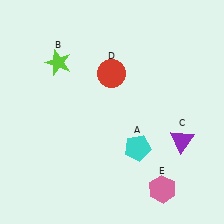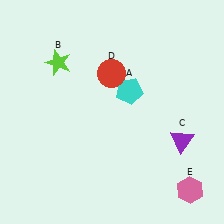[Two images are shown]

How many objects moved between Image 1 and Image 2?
2 objects moved between the two images.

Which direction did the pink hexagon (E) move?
The pink hexagon (E) moved right.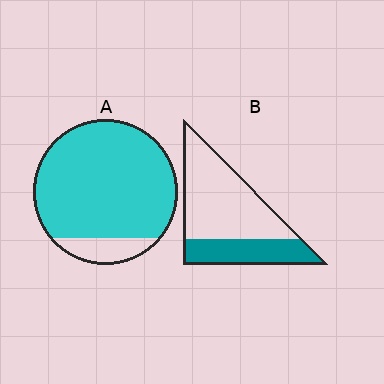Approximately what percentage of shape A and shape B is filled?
A is approximately 85% and B is approximately 30%.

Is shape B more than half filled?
No.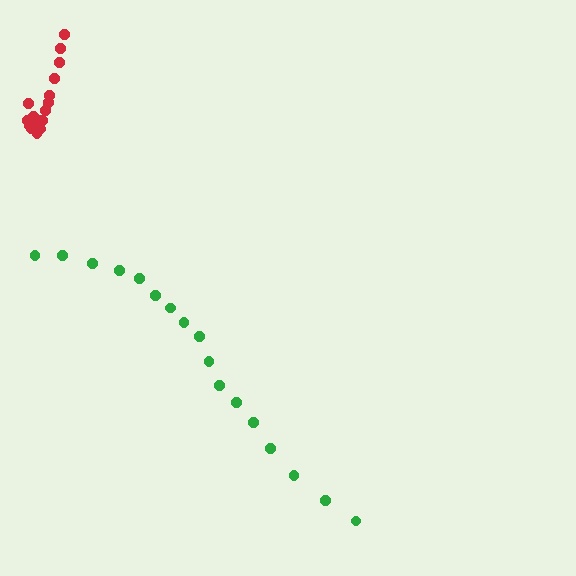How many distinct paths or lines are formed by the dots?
There are 2 distinct paths.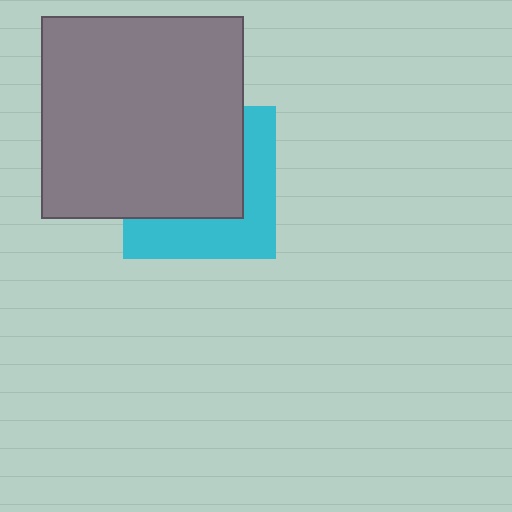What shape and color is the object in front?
The object in front is a gray square.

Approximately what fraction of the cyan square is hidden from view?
Roughly 58% of the cyan square is hidden behind the gray square.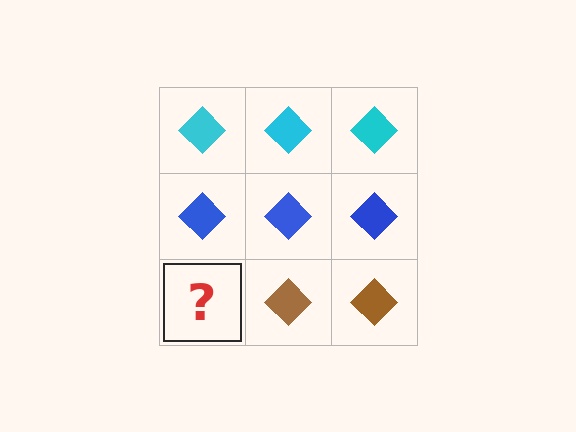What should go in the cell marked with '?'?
The missing cell should contain a brown diamond.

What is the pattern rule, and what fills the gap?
The rule is that each row has a consistent color. The gap should be filled with a brown diamond.